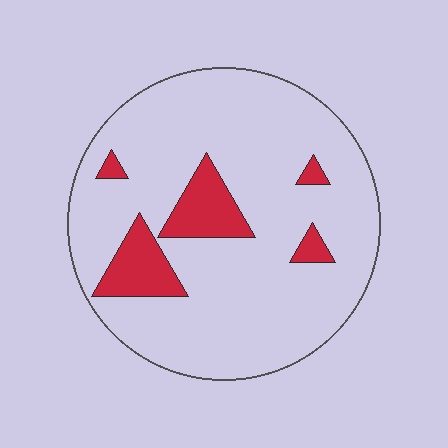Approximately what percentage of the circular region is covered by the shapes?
Approximately 15%.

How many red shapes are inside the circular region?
5.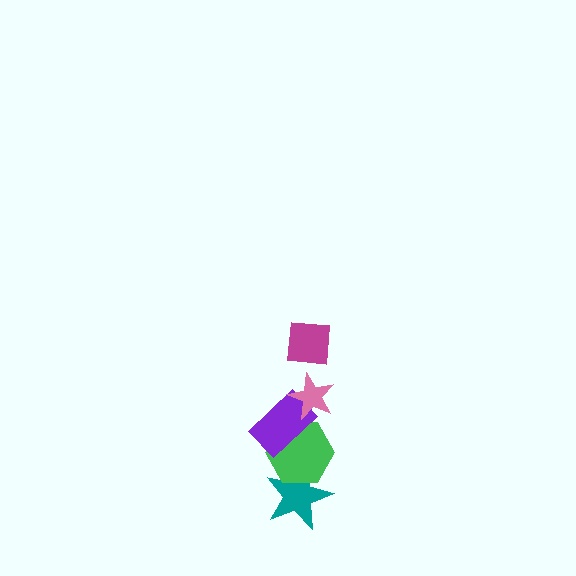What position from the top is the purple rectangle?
The purple rectangle is 3rd from the top.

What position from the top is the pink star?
The pink star is 2nd from the top.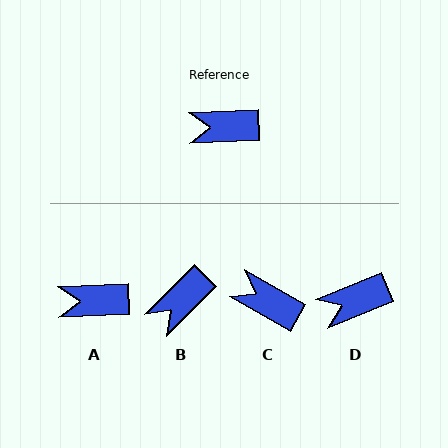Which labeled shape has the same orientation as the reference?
A.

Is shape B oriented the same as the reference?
No, it is off by about 43 degrees.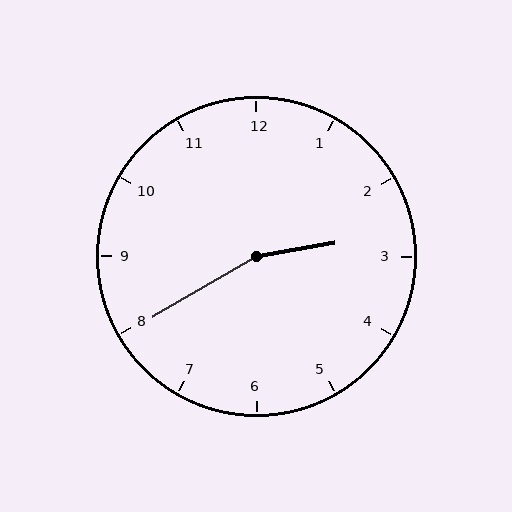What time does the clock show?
2:40.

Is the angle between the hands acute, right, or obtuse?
It is obtuse.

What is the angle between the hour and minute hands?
Approximately 160 degrees.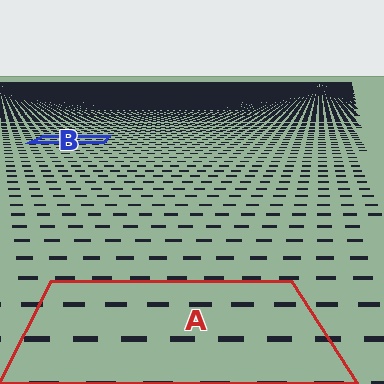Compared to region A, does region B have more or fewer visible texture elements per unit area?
Region B has more texture elements per unit area — they are packed more densely because it is farther away.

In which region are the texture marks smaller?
The texture marks are smaller in region B, because it is farther away.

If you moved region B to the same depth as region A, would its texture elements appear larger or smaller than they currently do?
They would appear larger. At a closer depth, the same texture elements are projected at a bigger on-screen size.